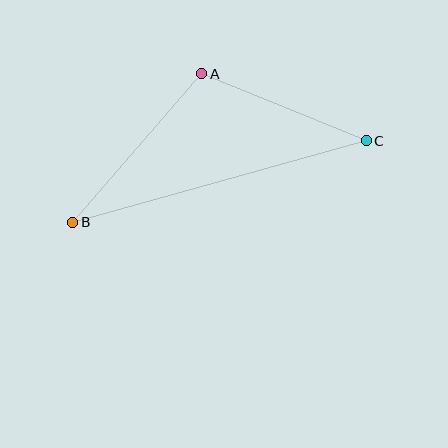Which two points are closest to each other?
Points A and C are closest to each other.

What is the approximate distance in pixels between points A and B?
The distance between A and B is approximately 197 pixels.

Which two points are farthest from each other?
Points B and C are farthest from each other.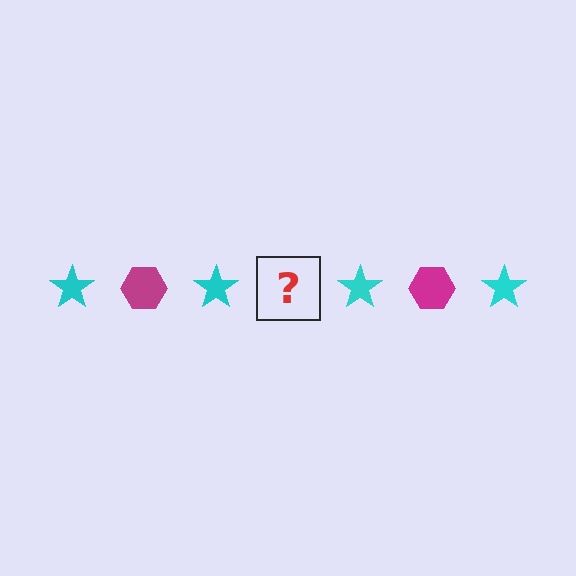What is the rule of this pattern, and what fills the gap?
The rule is that the pattern alternates between cyan star and magenta hexagon. The gap should be filled with a magenta hexagon.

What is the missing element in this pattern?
The missing element is a magenta hexagon.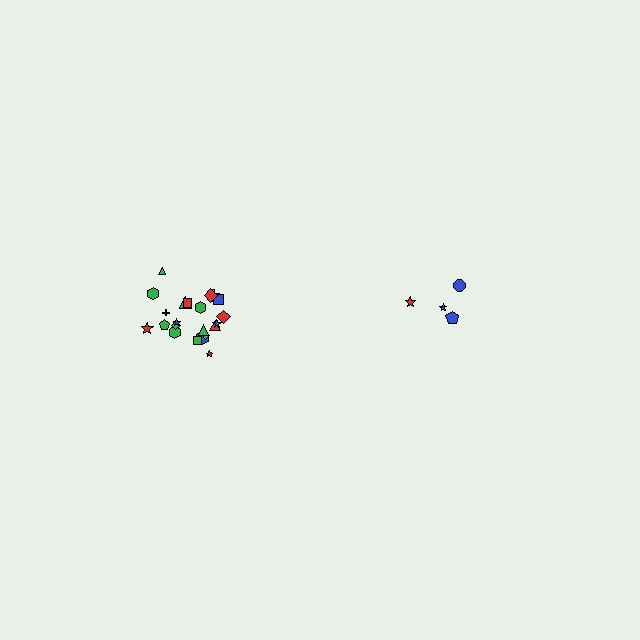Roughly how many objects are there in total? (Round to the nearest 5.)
Roughly 25 objects in total.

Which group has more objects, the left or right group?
The left group.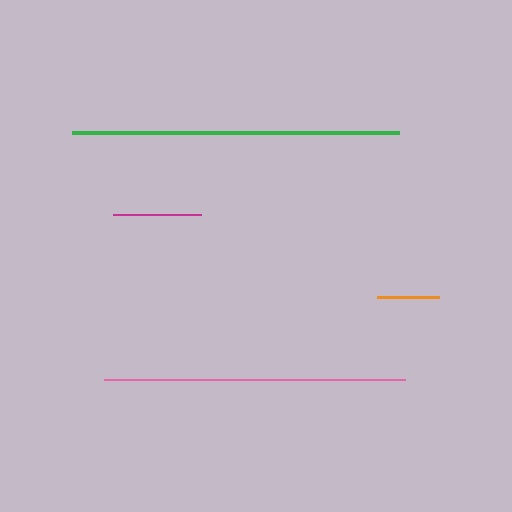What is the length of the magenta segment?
The magenta segment is approximately 88 pixels long.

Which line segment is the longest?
The green line is the longest at approximately 327 pixels.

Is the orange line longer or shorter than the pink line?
The pink line is longer than the orange line.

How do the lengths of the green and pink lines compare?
The green and pink lines are approximately the same length.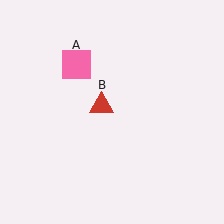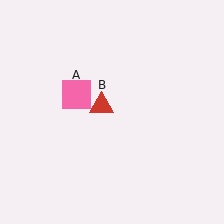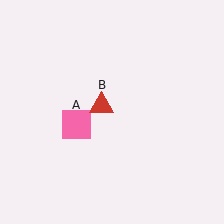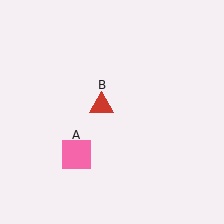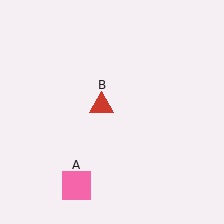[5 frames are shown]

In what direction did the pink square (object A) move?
The pink square (object A) moved down.